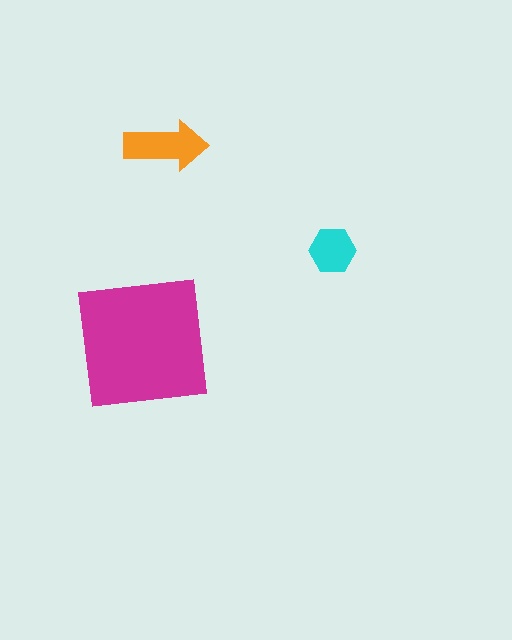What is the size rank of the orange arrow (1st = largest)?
2nd.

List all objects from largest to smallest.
The magenta square, the orange arrow, the cyan hexagon.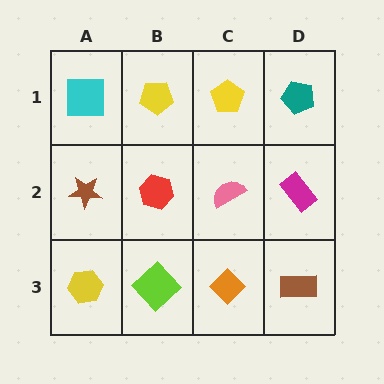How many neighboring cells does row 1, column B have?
3.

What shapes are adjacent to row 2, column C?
A yellow pentagon (row 1, column C), an orange diamond (row 3, column C), a red hexagon (row 2, column B), a magenta rectangle (row 2, column D).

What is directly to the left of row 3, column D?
An orange diamond.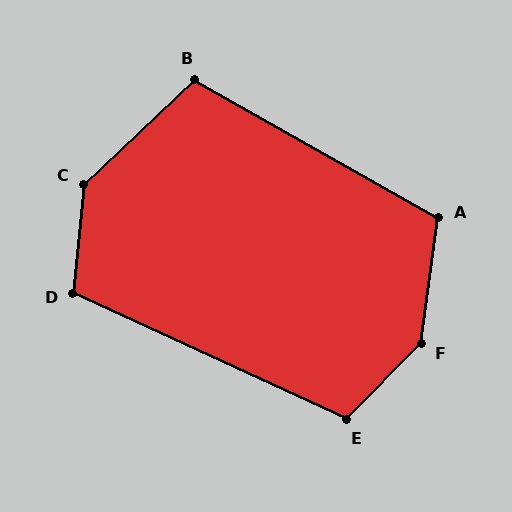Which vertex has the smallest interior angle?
B, at approximately 107 degrees.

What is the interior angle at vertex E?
Approximately 110 degrees (obtuse).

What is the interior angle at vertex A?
Approximately 111 degrees (obtuse).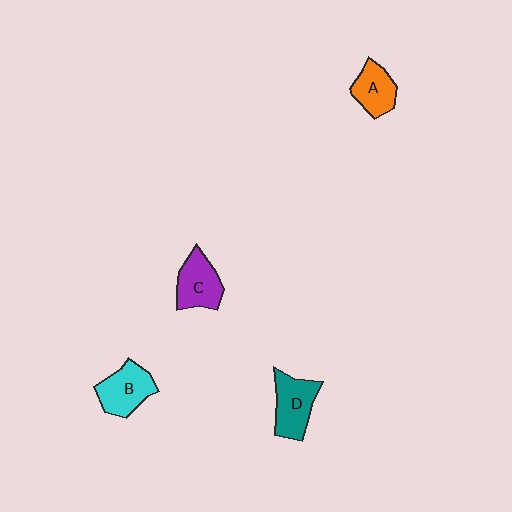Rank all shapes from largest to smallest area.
From largest to smallest: D (teal), B (cyan), C (purple), A (orange).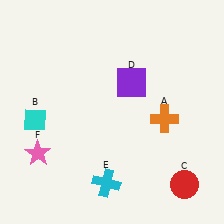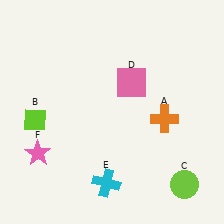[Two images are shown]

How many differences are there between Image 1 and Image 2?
There are 3 differences between the two images.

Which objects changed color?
B changed from cyan to lime. C changed from red to lime. D changed from purple to pink.